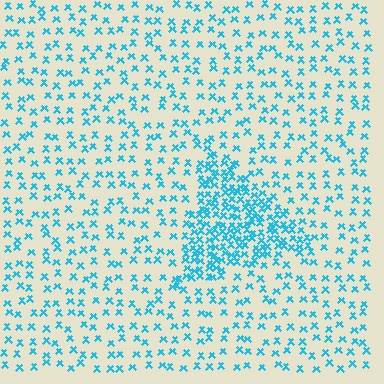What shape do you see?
I see a triangle.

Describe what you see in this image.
The image contains small cyan elements arranged at two different densities. A triangle-shaped region is visible where the elements are more densely packed than the surrounding area.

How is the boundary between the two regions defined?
The boundary is defined by a change in element density (approximately 2.9x ratio). All elements are the same color, size, and shape.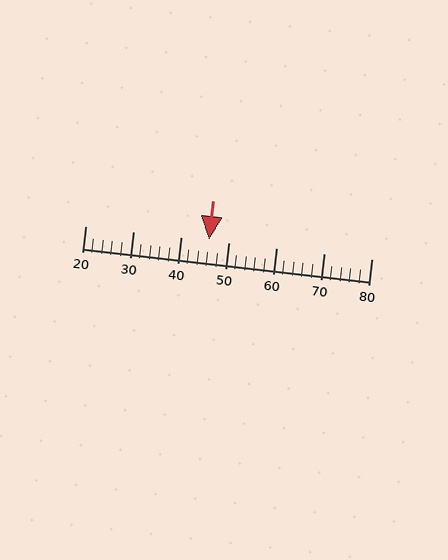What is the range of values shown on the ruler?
The ruler shows values from 20 to 80.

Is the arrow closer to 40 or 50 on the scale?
The arrow is closer to 50.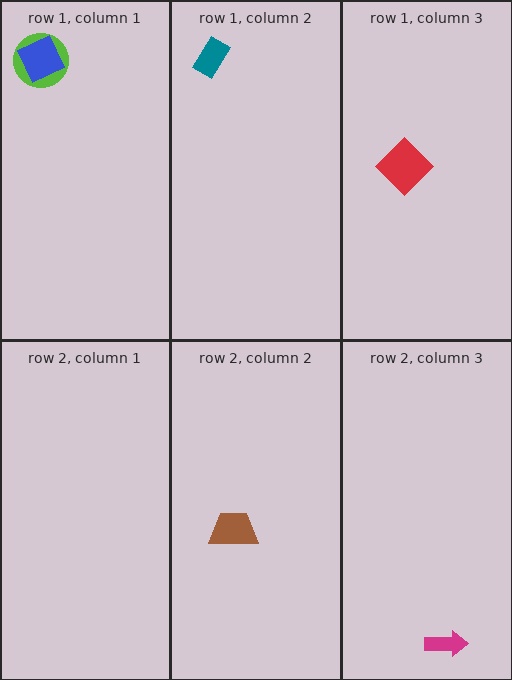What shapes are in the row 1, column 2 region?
The teal rectangle.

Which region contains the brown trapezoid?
The row 2, column 2 region.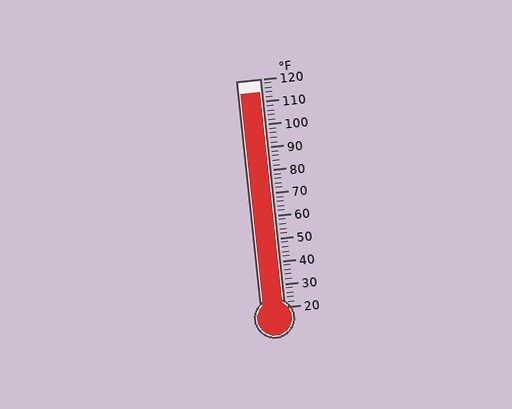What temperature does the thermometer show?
The thermometer shows approximately 114°F.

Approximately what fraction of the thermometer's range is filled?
The thermometer is filled to approximately 95% of its range.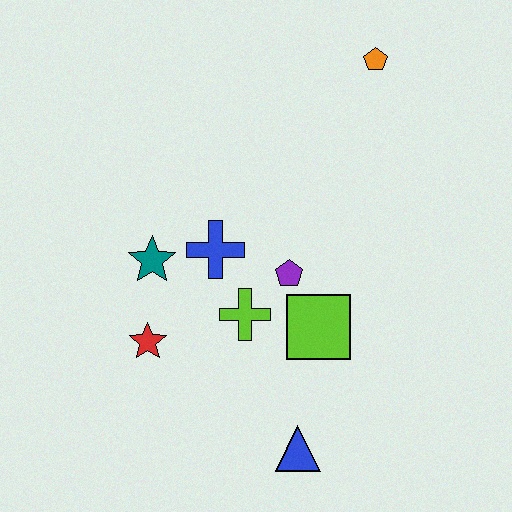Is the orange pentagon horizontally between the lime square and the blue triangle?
No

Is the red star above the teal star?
No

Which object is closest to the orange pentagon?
The purple pentagon is closest to the orange pentagon.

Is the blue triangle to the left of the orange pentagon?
Yes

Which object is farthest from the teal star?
The orange pentagon is farthest from the teal star.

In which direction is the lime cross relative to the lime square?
The lime cross is to the left of the lime square.